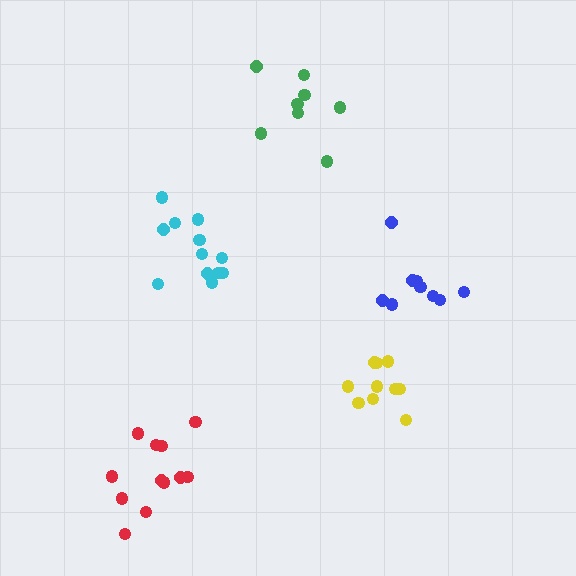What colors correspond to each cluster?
The clusters are colored: cyan, blue, yellow, green, red.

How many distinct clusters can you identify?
There are 5 distinct clusters.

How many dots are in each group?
Group 1: 12 dots, Group 2: 9 dots, Group 3: 10 dots, Group 4: 8 dots, Group 5: 12 dots (51 total).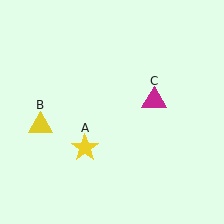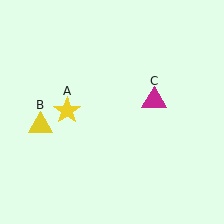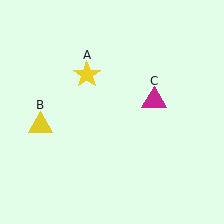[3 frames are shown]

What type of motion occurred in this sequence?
The yellow star (object A) rotated clockwise around the center of the scene.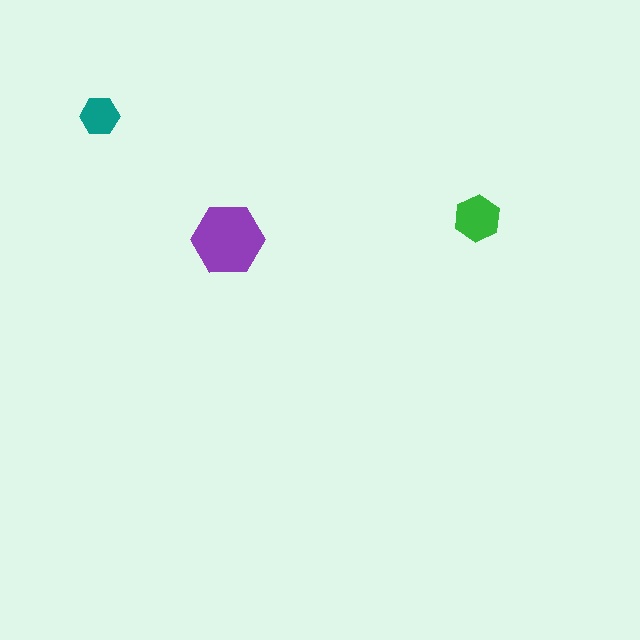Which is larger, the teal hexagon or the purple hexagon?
The purple one.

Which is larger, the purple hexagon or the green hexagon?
The purple one.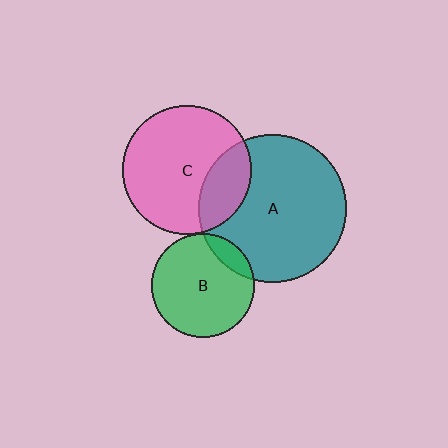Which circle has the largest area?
Circle A (teal).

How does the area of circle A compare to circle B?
Approximately 2.0 times.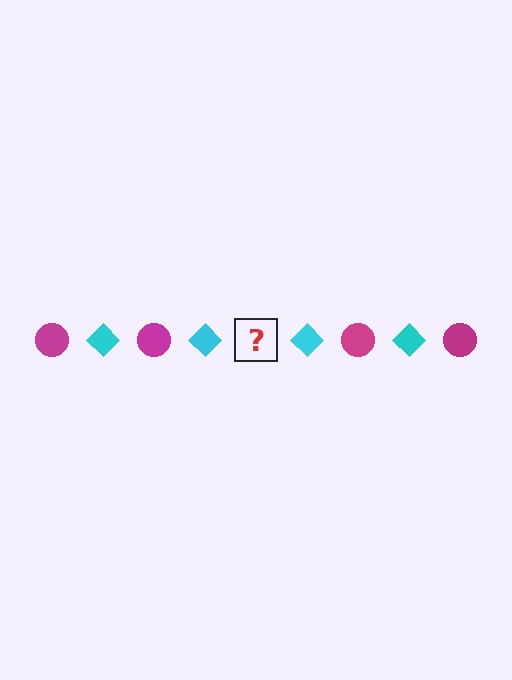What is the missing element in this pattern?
The missing element is a magenta circle.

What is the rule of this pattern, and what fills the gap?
The rule is that the pattern alternates between magenta circle and cyan diamond. The gap should be filled with a magenta circle.